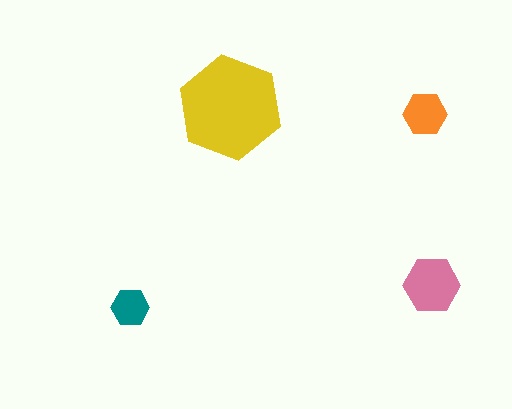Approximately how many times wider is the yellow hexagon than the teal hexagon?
About 2.5 times wider.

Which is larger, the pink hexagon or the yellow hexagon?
The yellow one.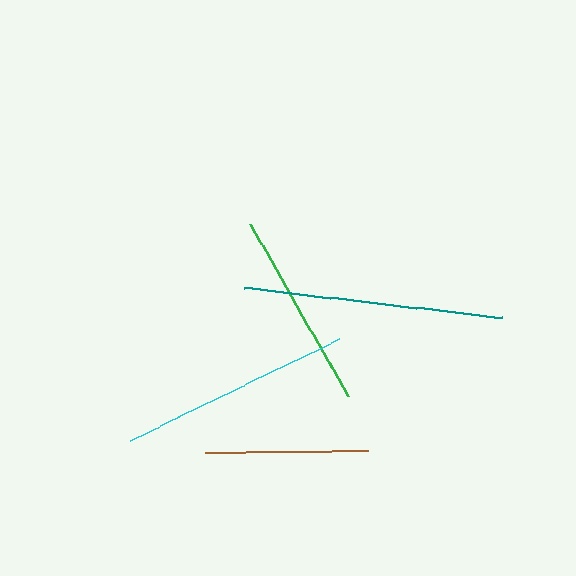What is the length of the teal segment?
The teal segment is approximately 259 pixels long.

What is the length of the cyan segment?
The cyan segment is approximately 233 pixels long.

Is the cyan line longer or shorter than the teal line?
The teal line is longer than the cyan line.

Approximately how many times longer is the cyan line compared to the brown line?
The cyan line is approximately 1.4 times the length of the brown line.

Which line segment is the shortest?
The brown line is the shortest at approximately 163 pixels.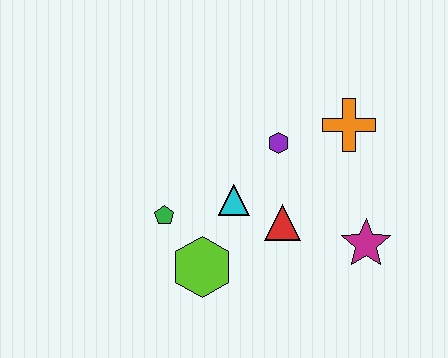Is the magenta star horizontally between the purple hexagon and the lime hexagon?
No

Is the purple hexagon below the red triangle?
No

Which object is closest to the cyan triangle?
The red triangle is closest to the cyan triangle.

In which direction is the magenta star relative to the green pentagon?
The magenta star is to the right of the green pentagon.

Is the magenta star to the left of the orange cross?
No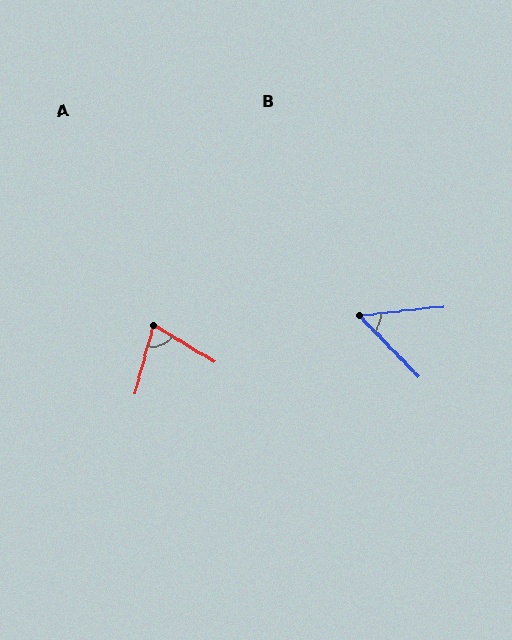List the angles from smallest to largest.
B (52°), A (74°).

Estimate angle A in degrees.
Approximately 74 degrees.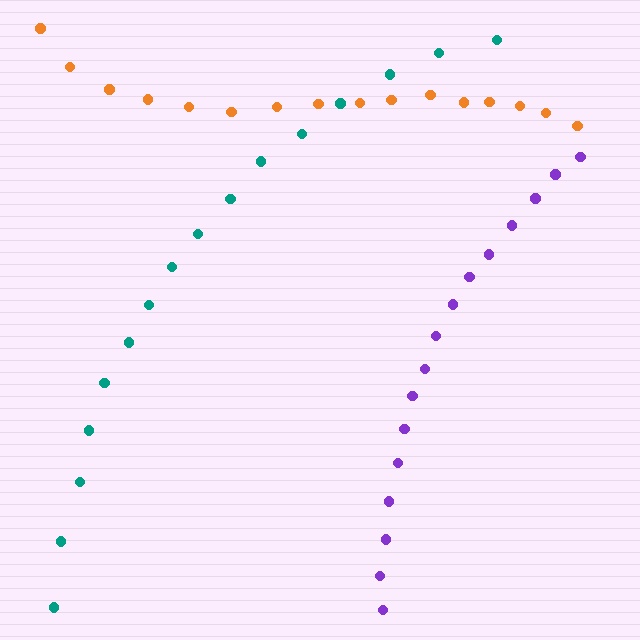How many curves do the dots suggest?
There are 3 distinct paths.